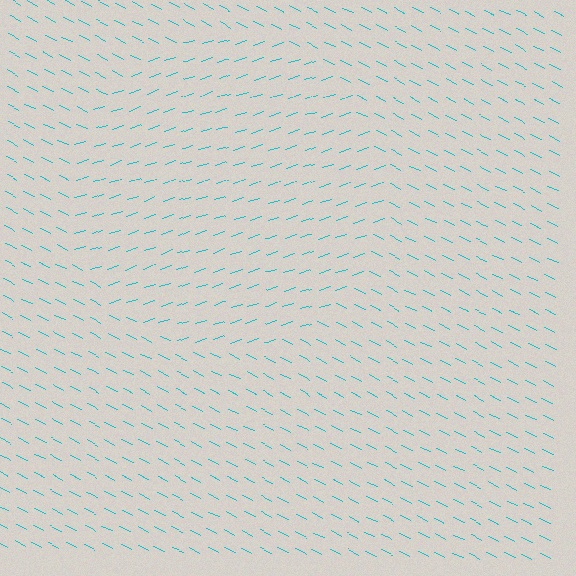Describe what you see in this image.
The image is filled with small cyan line segments. A circle region in the image has lines oriented differently from the surrounding lines, creating a visible texture boundary.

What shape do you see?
I see a circle.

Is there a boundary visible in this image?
Yes, there is a texture boundary formed by a change in line orientation.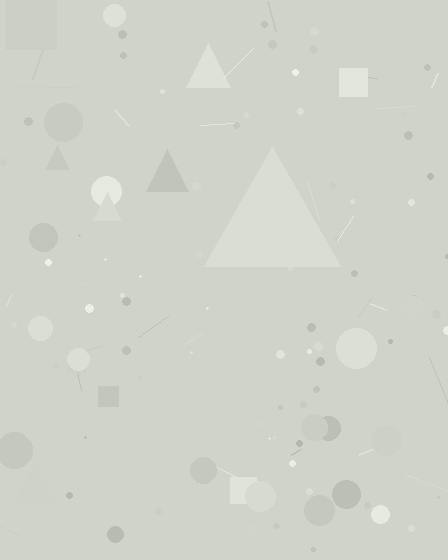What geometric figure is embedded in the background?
A triangle is embedded in the background.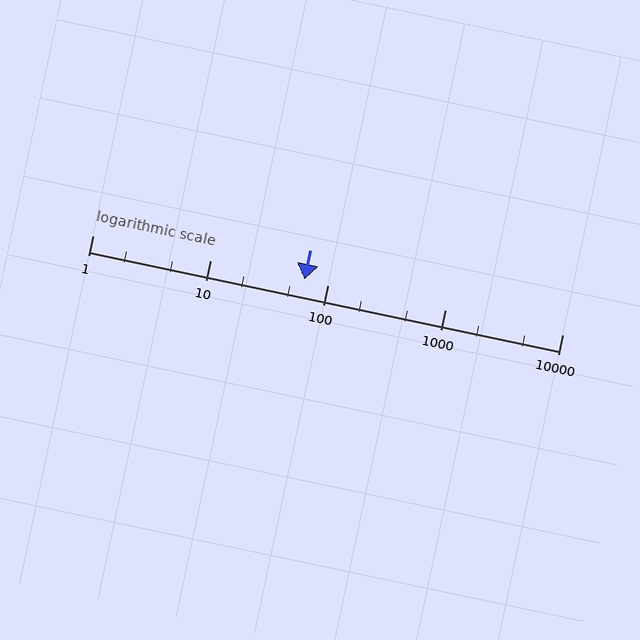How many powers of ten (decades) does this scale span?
The scale spans 4 decades, from 1 to 10000.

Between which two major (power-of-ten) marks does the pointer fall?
The pointer is between 10 and 100.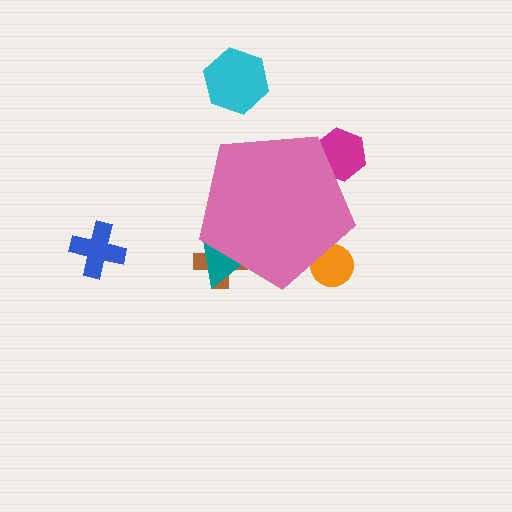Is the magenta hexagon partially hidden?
Yes, the magenta hexagon is partially hidden behind the pink pentagon.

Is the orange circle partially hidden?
Yes, the orange circle is partially hidden behind the pink pentagon.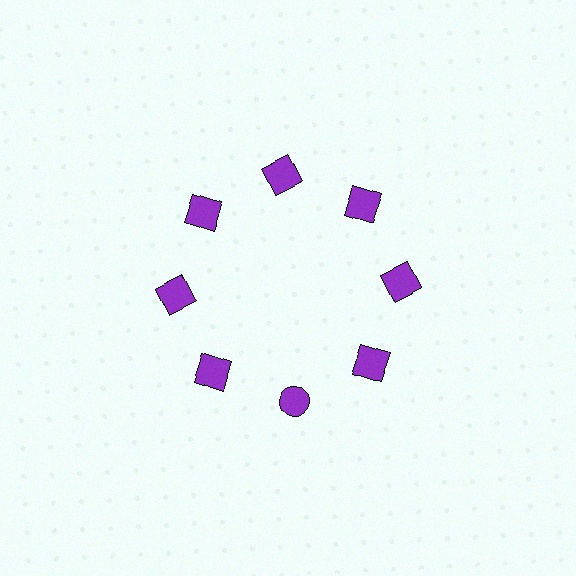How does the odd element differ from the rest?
It has a different shape: circle instead of square.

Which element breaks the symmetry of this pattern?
The purple circle at roughly the 6 o'clock position breaks the symmetry. All other shapes are purple squares.